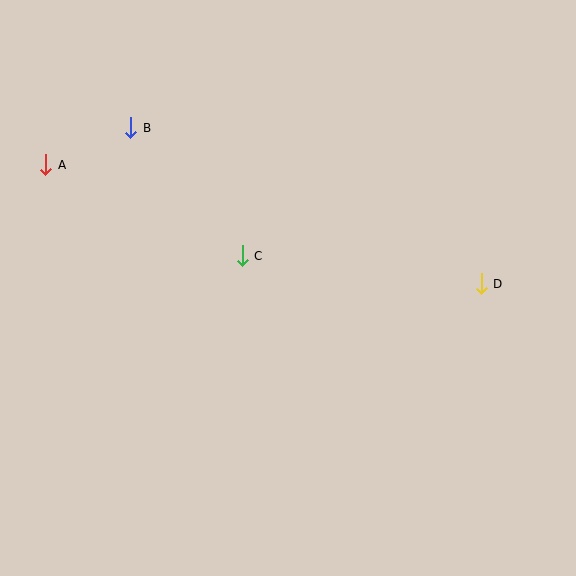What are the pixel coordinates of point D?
Point D is at (481, 284).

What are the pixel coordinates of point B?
Point B is at (131, 128).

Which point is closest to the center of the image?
Point C at (242, 256) is closest to the center.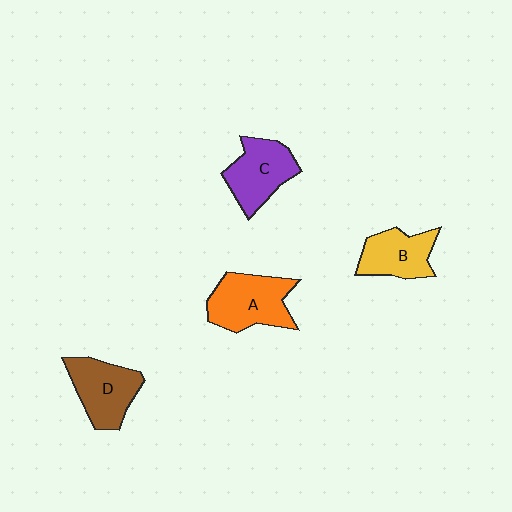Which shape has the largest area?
Shape A (orange).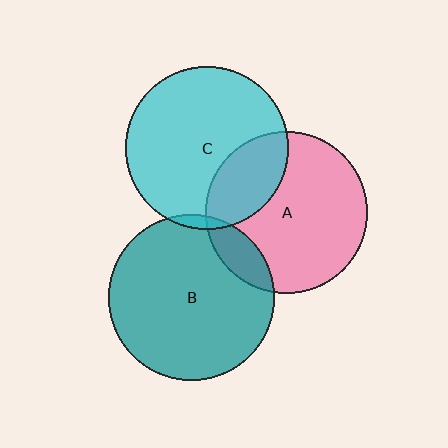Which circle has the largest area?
Circle B (teal).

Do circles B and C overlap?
Yes.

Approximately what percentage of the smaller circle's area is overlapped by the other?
Approximately 5%.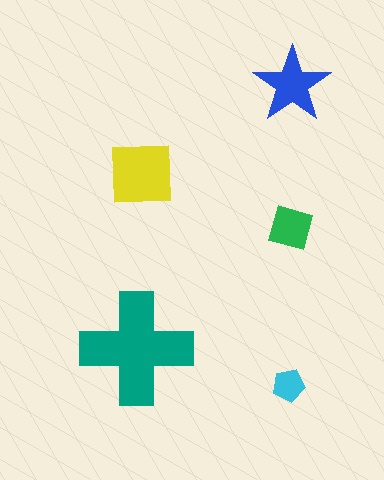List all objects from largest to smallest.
The teal cross, the yellow square, the blue star, the green diamond, the cyan pentagon.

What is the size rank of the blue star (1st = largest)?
3rd.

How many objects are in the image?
There are 5 objects in the image.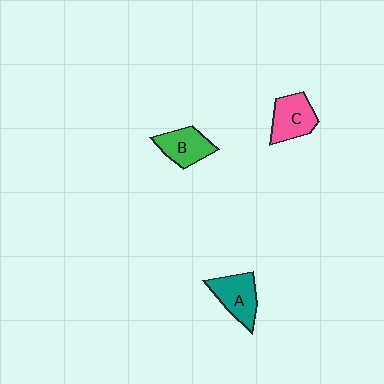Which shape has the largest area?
Shape A (teal).